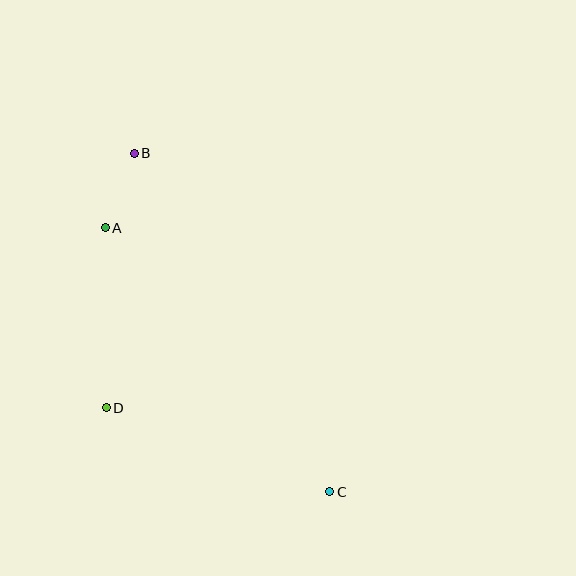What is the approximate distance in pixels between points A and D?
The distance between A and D is approximately 180 pixels.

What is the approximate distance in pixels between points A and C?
The distance between A and C is approximately 347 pixels.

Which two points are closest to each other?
Points A and B are closest to each other.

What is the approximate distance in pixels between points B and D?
The distance between B and D is approximately 256 pixels.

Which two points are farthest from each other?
Points B and C are farthest from each other.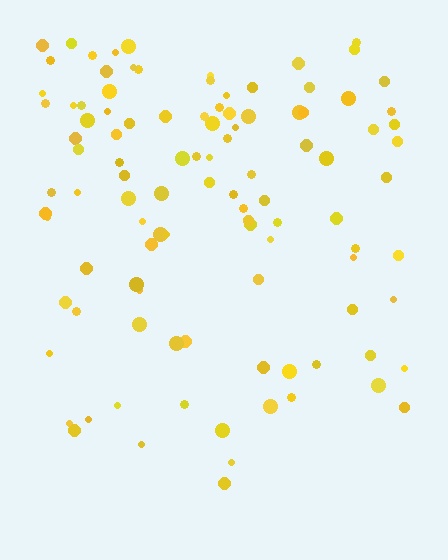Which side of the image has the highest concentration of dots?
The top.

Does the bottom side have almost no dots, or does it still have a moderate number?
Still a moderate number, just noticeably fewer than the top.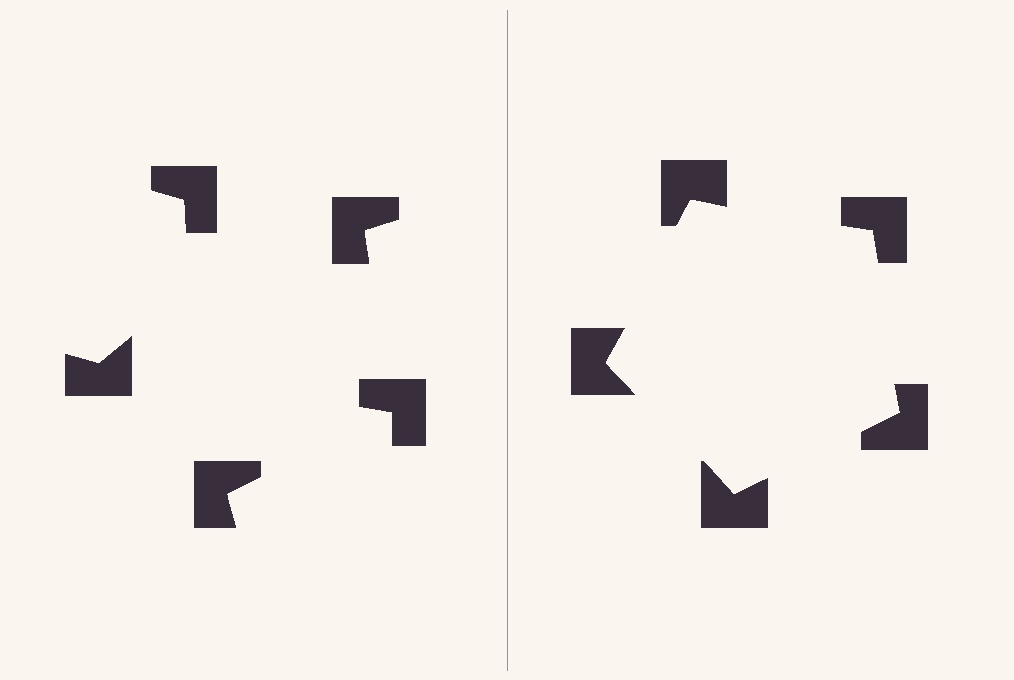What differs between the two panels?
The notched squares are positioned identically on both sides; only the wedge orientations differ. On the right they align to a pentagon; on the left they are misaligned.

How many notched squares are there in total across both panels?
10 — 5 on each side.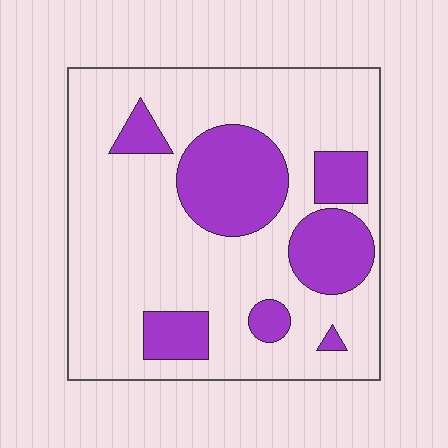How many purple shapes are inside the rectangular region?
7.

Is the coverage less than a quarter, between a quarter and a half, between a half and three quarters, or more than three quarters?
Between a quarter and a half.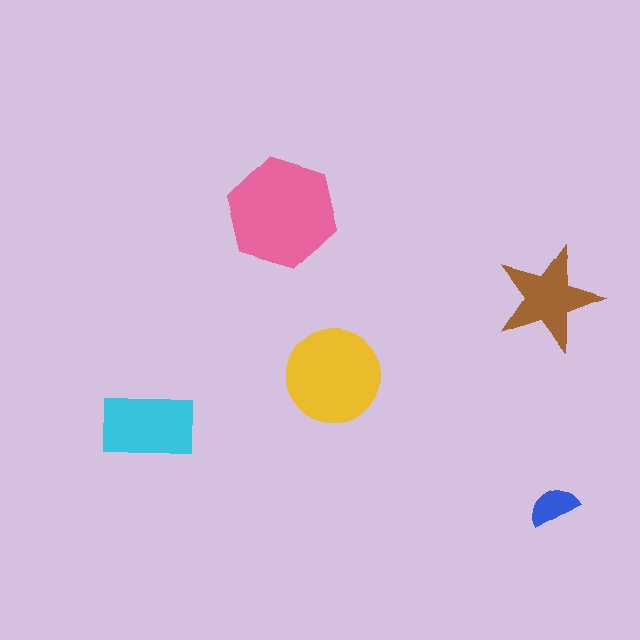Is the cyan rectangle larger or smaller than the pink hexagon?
Smaller.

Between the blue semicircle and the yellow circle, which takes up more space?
The yellow circle.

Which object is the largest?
The pink hexagon.